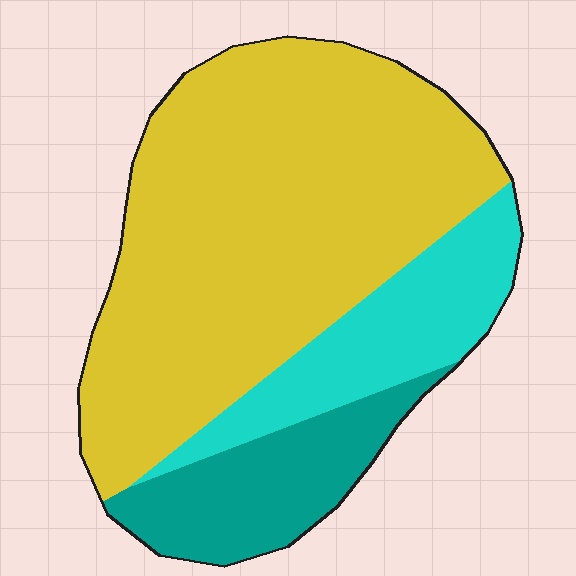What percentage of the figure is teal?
Teal takes up less than a sixth of the figure.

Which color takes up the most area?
Yellow, at roughly 65%.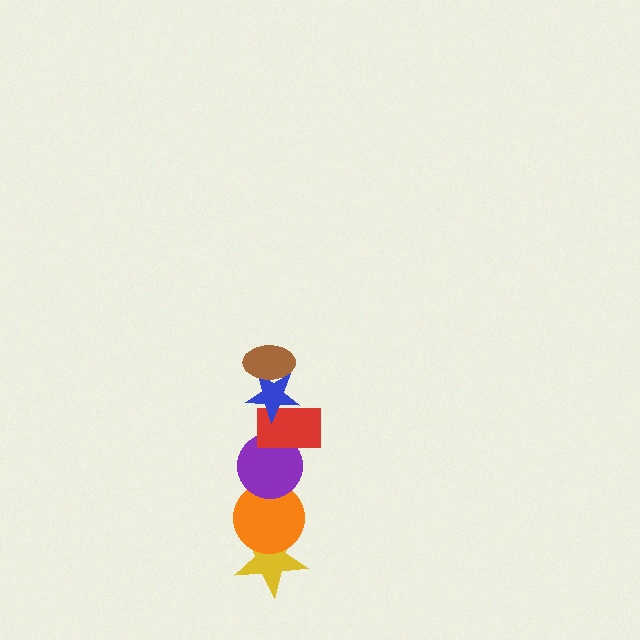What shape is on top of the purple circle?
The red rectangle is on top of the purple circle.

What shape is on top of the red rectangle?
The blue star is on top of the red rectangle.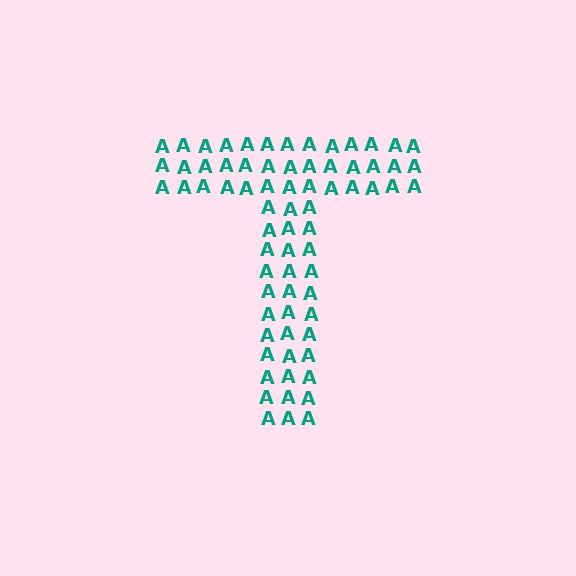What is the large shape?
The large shape is the letter T.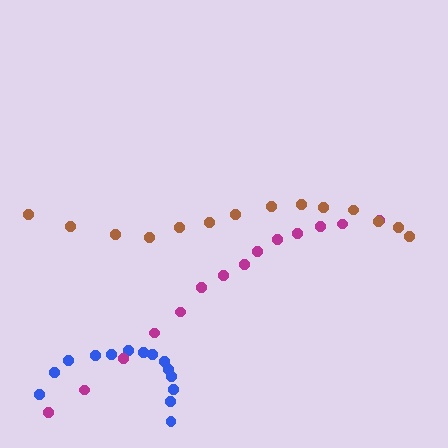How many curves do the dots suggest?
There are 3 distinct paths.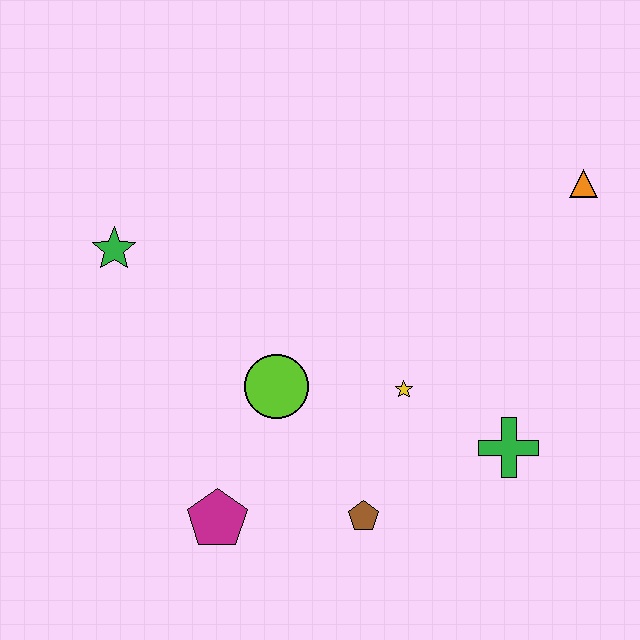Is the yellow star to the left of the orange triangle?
Yes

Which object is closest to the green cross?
The yellow star is closest to the green cross.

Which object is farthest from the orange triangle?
The magenta pentagon is farthest from the orange triangle.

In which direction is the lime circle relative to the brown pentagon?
The lime circle is above the brown pentagon.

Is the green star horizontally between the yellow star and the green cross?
No